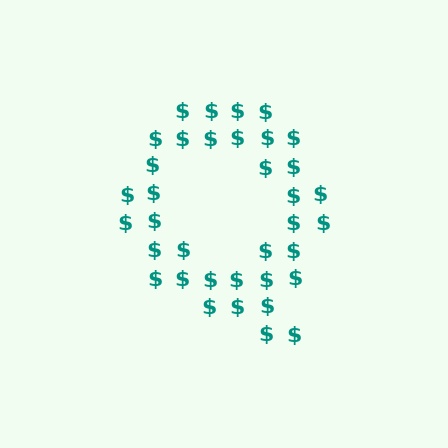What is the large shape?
The large shape is the letter Q.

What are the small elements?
The small elements are dollar signs.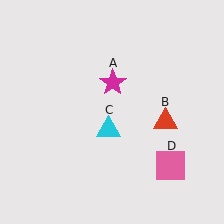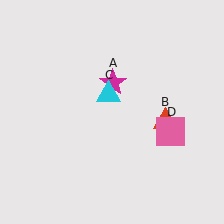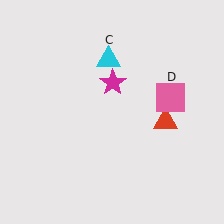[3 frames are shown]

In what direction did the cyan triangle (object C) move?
The cyan triangle (object C) moved up.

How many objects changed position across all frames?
2 objects changed position: cyan triangle (object C), pink square (object D).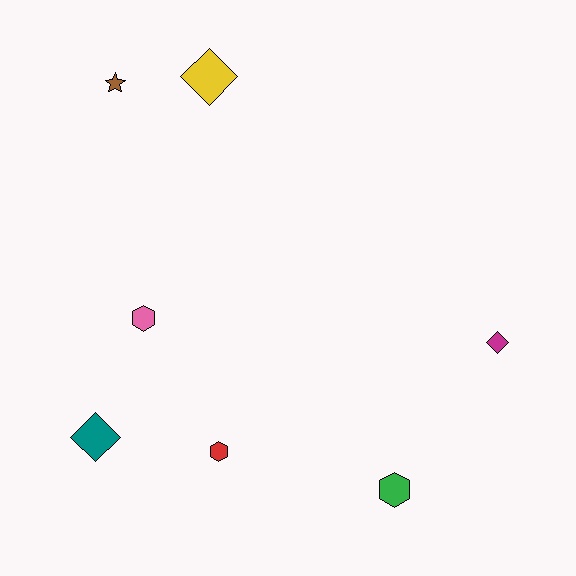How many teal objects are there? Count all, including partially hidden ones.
There is 1 teal object.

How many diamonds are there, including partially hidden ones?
There are 3 diamonds.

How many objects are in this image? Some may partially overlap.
There are 7 objects.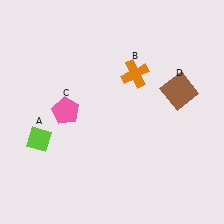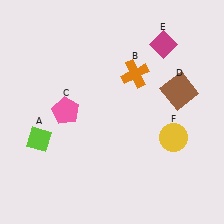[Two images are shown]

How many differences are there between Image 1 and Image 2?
There are 2 differences between the two images.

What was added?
A magenta diamond (E), a yellow circle (F) were added in Image 2.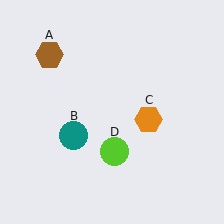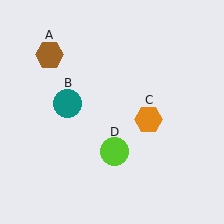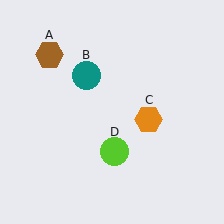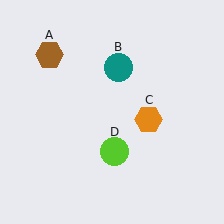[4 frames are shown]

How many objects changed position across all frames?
1 object changed position: teal circle (object B).